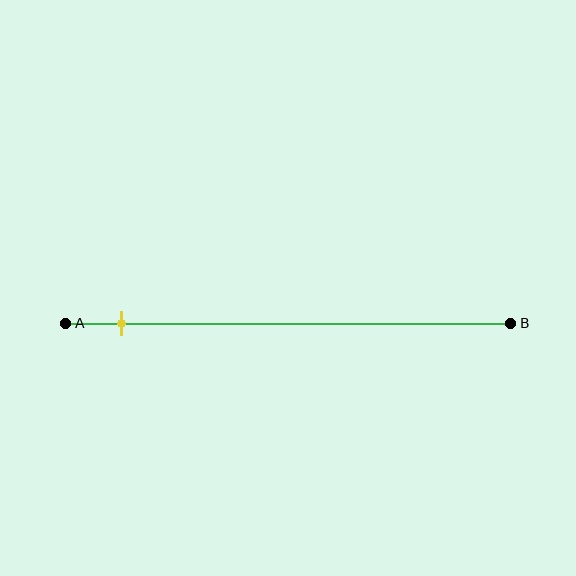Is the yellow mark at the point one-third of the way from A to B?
No, the mark is at about 15% from A, not at the 33% one-third point.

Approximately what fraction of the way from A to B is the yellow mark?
The yellow mark is approximately 15% of the way from A to B.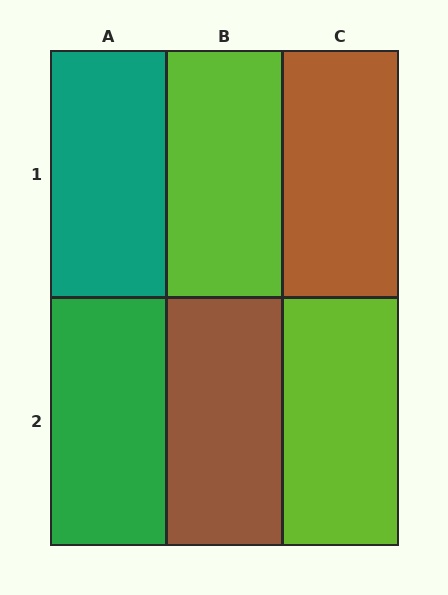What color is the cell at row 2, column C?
Lime.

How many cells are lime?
2 cells are lime.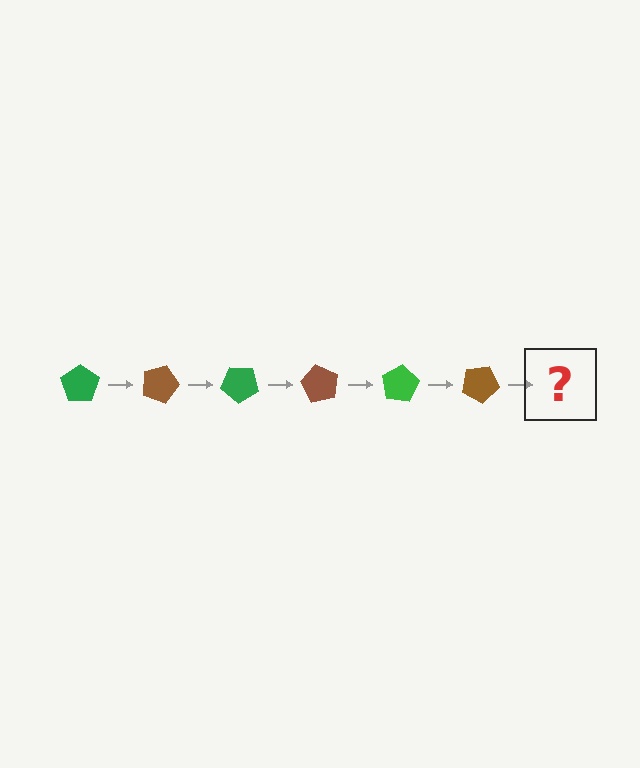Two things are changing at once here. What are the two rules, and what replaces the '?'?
The two rules are that it rotates 20 degrees each step and the color cycles through green and brown. The '?' should be a green pentagon, rotated 120 degrees from the start.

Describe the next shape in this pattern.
It should be a green pentagon, rotated 120 degrees from the start.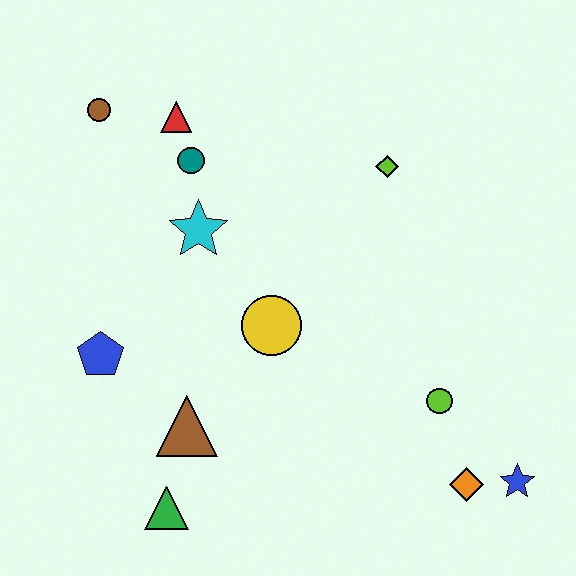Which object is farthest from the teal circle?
The blue star is farthest from the teal circle.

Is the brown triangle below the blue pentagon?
Yes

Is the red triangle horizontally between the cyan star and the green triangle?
Yes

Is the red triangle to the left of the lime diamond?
Yes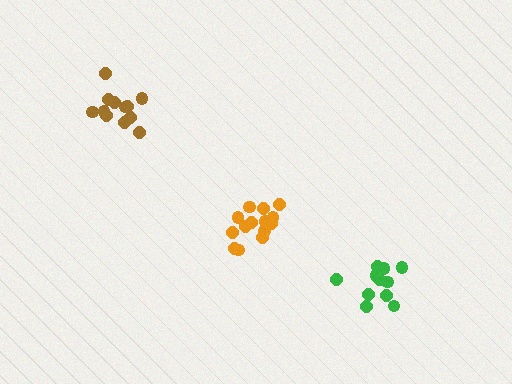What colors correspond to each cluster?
The clusters are colored: brown, green, orange.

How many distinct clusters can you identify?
There are 3 distinct clusters.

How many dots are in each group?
Group 1: 12 dots, Group 2: 11 dots, Group 3: 14 dots (37 total).